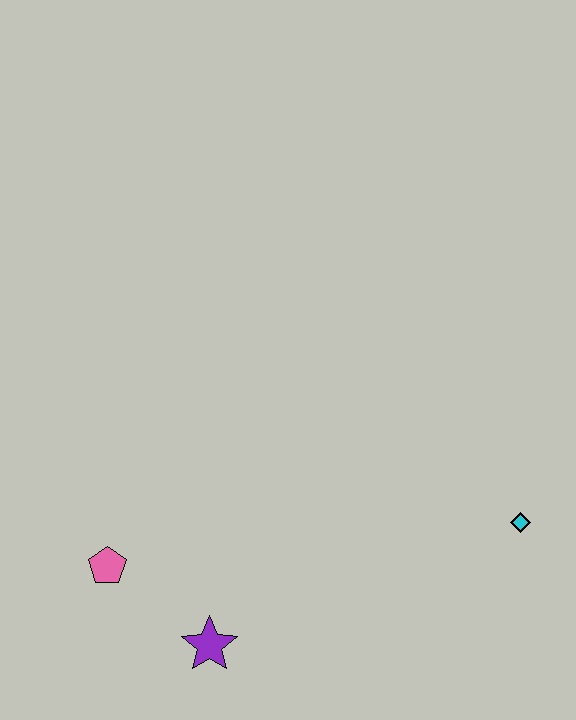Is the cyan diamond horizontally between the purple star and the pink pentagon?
No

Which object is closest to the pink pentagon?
The purple star is closest to the pink pentagon.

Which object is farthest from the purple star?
The cyan diamond is farthest from the purple star.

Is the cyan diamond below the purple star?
No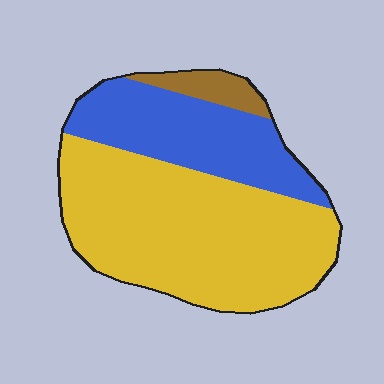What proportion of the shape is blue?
Blue takes up between a sixth and a third of the shape.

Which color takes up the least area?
Brown, at roughly 5%.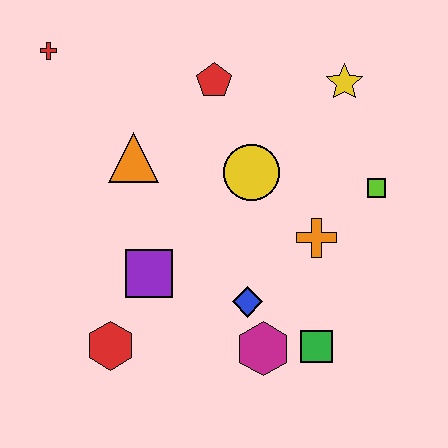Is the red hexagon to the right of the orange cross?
No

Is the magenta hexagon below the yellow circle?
Yes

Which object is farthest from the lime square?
The red cross is farthest from the lime square.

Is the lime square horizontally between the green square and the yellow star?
No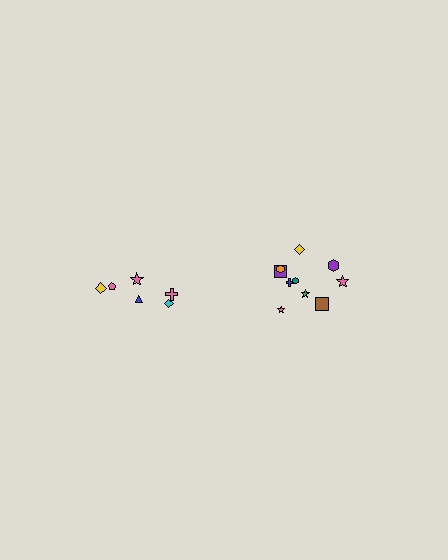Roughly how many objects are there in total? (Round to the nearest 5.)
Roughly 15 objects in total.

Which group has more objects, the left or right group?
The right group.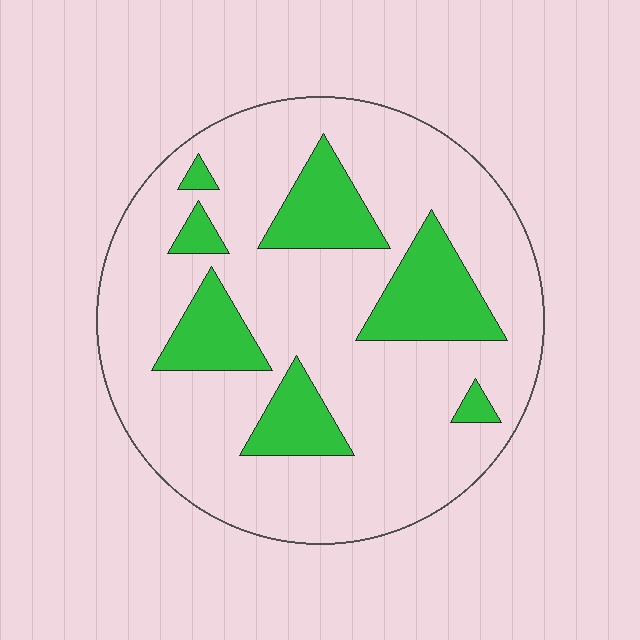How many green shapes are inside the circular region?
7.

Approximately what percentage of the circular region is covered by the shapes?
Approximately 20%.